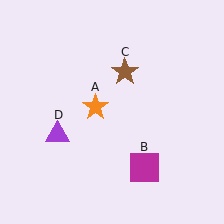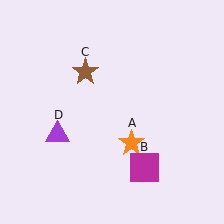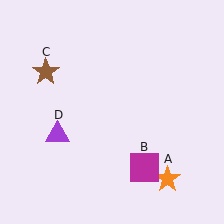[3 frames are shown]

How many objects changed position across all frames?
2 objects changed position: orange star (object A), brown star (object C).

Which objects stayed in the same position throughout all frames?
Magenta square (object B) and purple triangle (object D) remained stationary.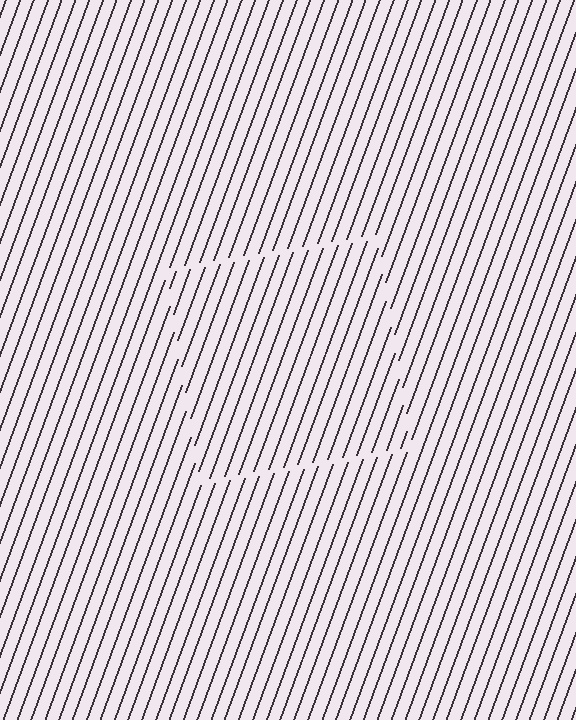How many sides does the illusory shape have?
4 sides — the line-ends trace a square.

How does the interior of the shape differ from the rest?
The interior of the shape contains the same grating, shifted by half a period — the contour is defined by the phase discontinuity where line-ends from the inner and outer gratings abut.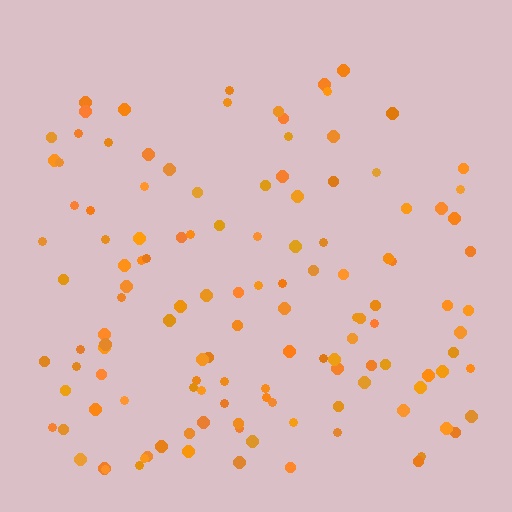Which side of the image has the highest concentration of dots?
The bottom.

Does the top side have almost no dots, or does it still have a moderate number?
Still a moderate number, just noticeably fewer than the bottom.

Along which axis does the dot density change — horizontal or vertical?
Vertical.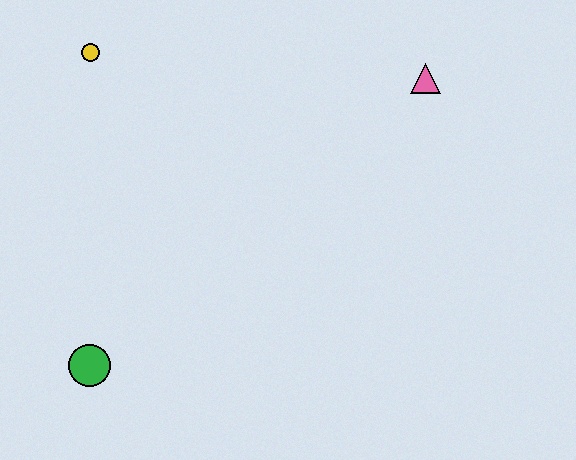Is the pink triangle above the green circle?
Yes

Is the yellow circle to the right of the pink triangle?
No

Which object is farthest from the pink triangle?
The green circle is farthest from the pink triangle.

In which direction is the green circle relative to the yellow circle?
The green circle is below the yellow circle.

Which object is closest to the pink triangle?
The yellow circle is closest to the pink triangle.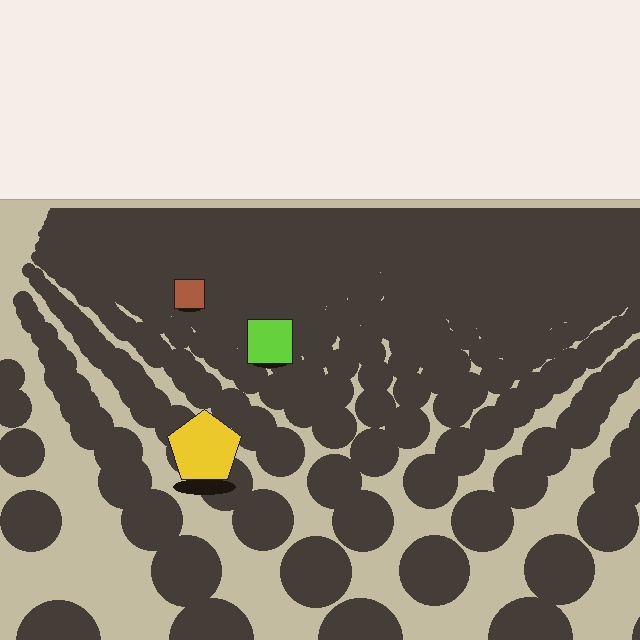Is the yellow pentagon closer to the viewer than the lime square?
Yes. The yellow pentagon is closer — you can tell from the texture gradient: the ground texture is coarser near it.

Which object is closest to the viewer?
The yellow pentagon is closest. The texture marks near it are larger and more spread out.